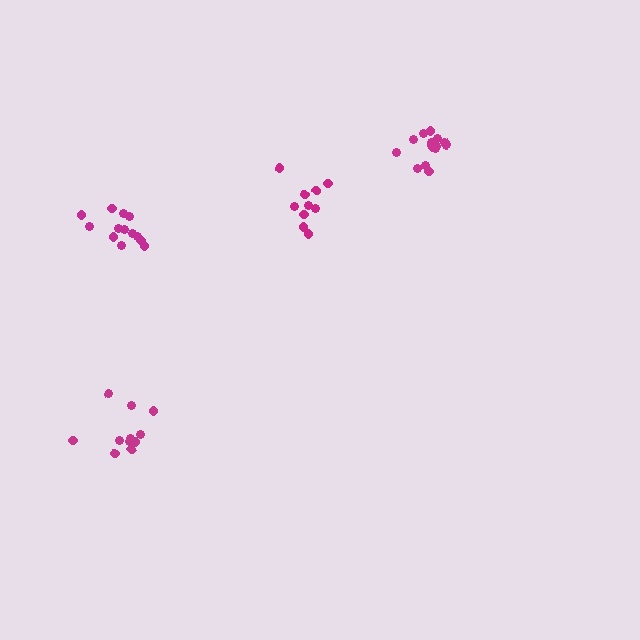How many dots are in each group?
Group 1: 10 dots, Group 2: 11 dots, Group 3: 15 dots, Group 4: 13 dots (49 total).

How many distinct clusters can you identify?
There are 4 distinct clusters.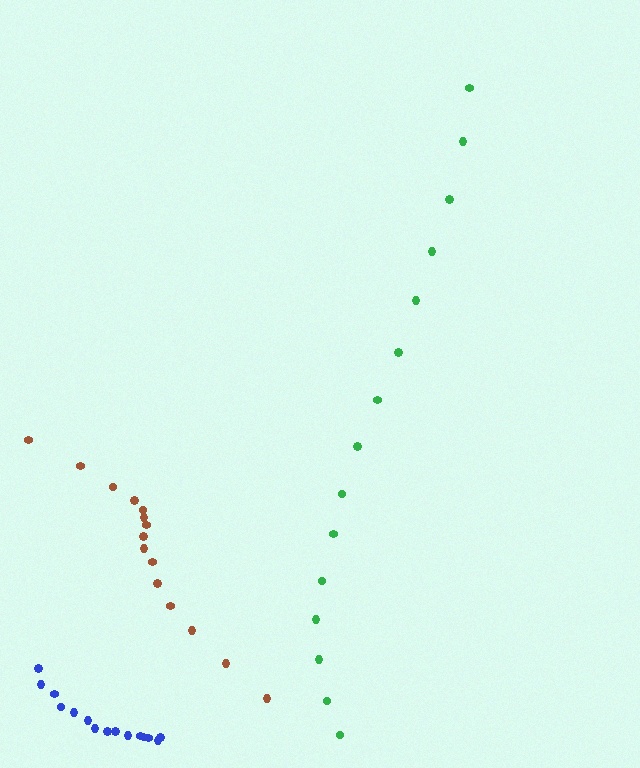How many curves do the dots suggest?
There are 3 distinct paths.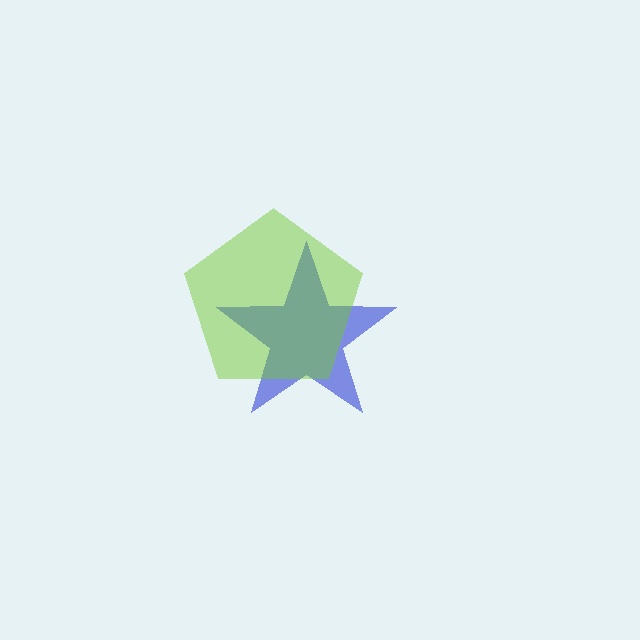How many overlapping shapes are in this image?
There are 2 overlapping shapes in the image.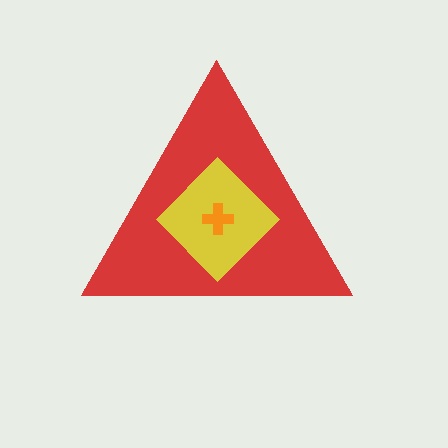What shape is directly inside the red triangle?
The yellow diamond.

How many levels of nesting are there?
3.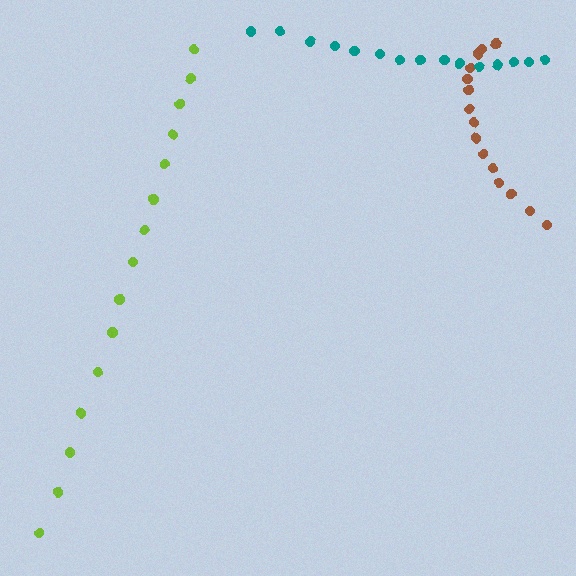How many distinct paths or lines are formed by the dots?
There are 3 distinct paths.